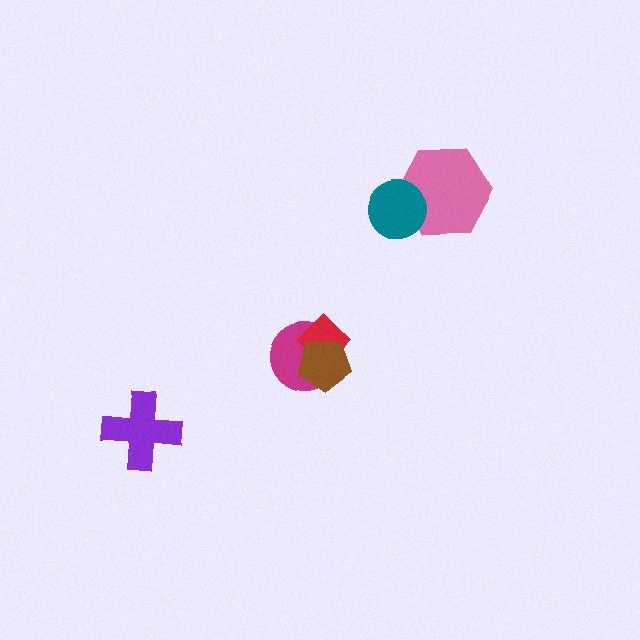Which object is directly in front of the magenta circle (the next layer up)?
The red diamond is directly in front of the magenta circle.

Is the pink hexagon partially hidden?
Yes, it is partially covered by another shape.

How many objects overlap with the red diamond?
2 objects overlap with the red diamond.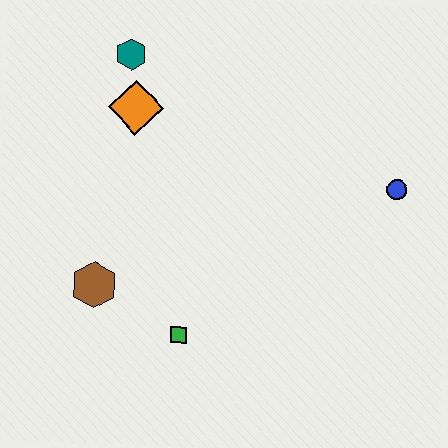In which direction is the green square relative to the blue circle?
The green square is to the left of the blue circle.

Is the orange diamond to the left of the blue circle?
Yes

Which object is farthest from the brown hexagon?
The blue circle is farthest from the brown hexagon.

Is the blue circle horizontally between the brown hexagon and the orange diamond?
No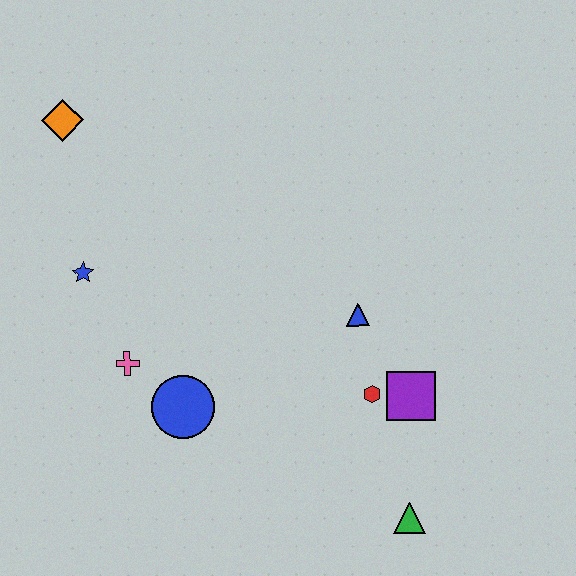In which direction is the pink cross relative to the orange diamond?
The pink cross is below the orange diamond.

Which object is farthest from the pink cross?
The green triangle is farthest from the pink cross.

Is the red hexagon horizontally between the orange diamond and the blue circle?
No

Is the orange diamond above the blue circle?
Yes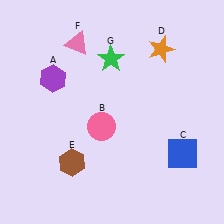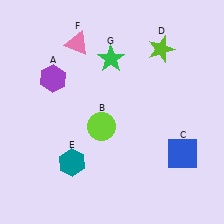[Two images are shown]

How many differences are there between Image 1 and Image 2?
There are 3 differences between the two images.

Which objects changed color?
B changed from pink to lime. D changed from orange to lime. E changed from brown to teal.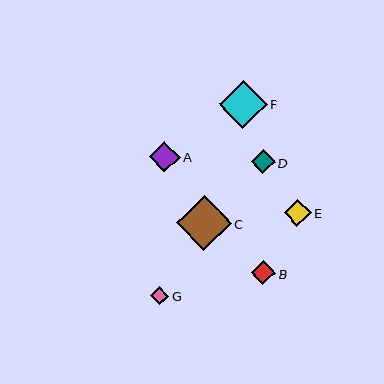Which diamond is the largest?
Diamond C is the largest with a size of approximately 55 pixels.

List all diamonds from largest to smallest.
From largest to smallest: C, F, A, E, B, D, G.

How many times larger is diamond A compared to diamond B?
Diamond A is approximately 1.3 times the size of diamond B.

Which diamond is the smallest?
Diamond G is the smallest with a size of approximately 18 pixels.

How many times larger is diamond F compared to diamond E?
Diamond F is approximately 1.8 times the size of diamond E.